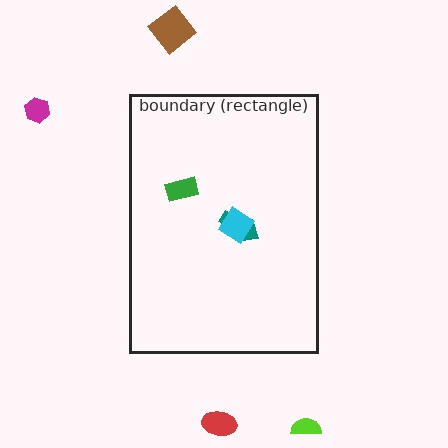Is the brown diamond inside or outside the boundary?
Outside.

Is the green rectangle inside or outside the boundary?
Inside.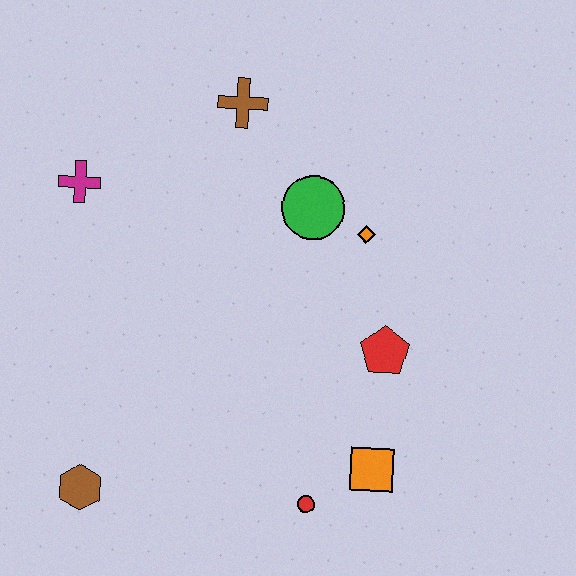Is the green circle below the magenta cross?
Yes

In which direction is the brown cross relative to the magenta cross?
The brown cross is to the right of the magenta cross.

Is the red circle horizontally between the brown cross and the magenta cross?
No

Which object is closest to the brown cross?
The green circle is closest to the brown cross.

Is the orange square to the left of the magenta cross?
No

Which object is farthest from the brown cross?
The brown hexagon is farthest from the brown cross.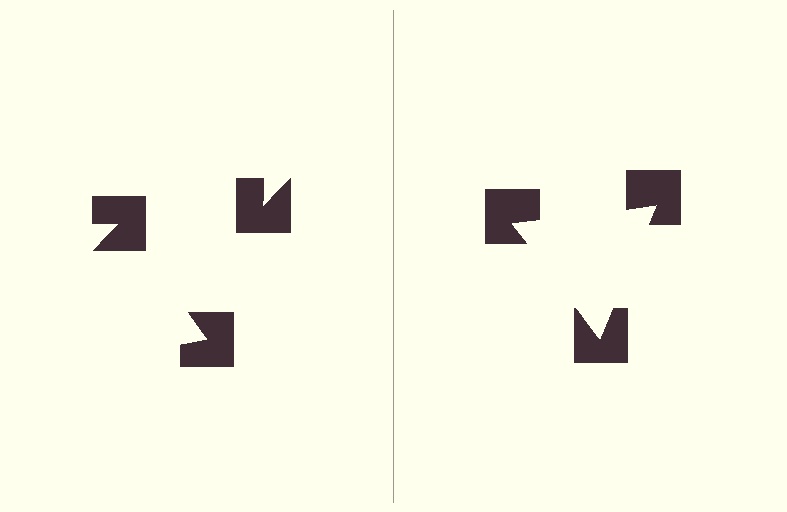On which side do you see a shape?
An illusory triangle appears on the right side. On the left side the wedge cuts are rotated, so no coherent shape forms.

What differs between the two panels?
The notched squares are positioned identically on both sides; only the wedge orientations differ. On the right they align to a triangle; on the left they are misaligned.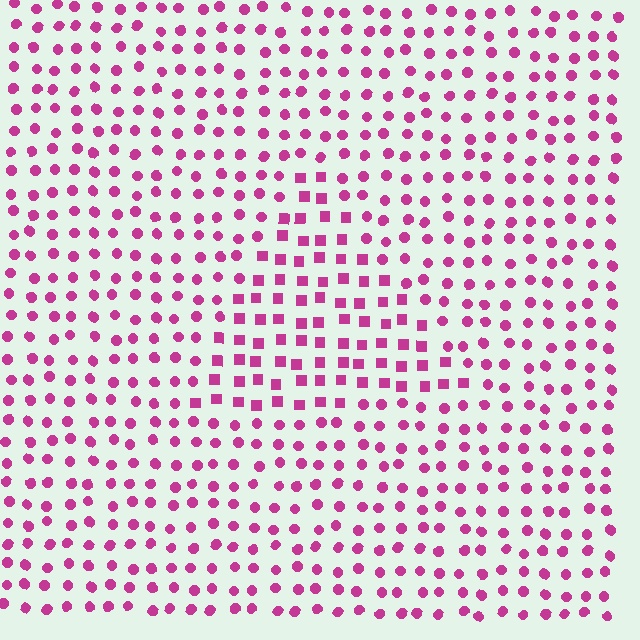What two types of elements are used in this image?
The image uses squares inside the triangle region and circles outside it.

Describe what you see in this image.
The image is filled with small magenta elements arranged in a uniform grid. A triangle-shaped region contains squares, while the surrounding area contains circles. The boundary is defined purely by the change in element shape.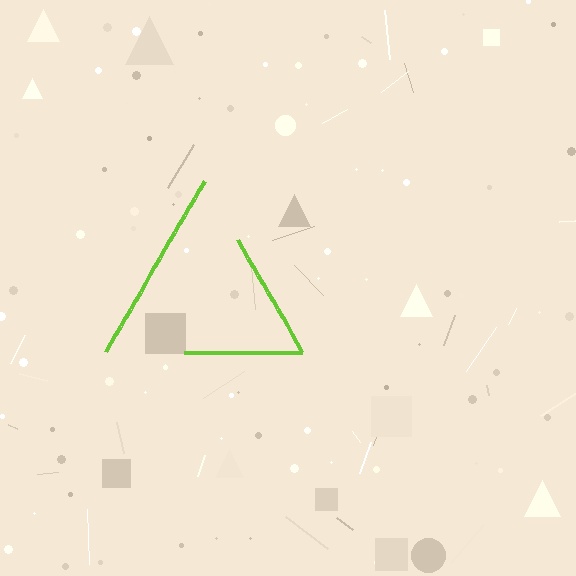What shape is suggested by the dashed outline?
The dashed outline suggests a triangle.